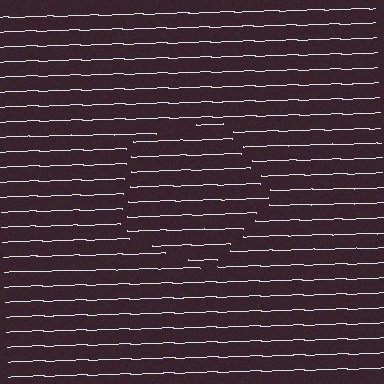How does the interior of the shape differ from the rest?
The interior of the shape contains the same grating, shifted by half a period — the contour is defined by the phase discontinuity where line-ends from the inner and outer gratings abut.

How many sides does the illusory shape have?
5 sides — the line-ends trace a pentagon.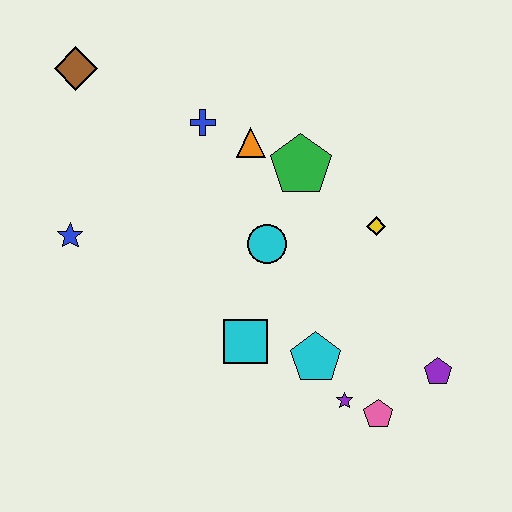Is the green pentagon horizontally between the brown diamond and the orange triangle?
No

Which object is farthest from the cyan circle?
The brown diamond is farthest from the cyan circle.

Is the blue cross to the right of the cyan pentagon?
No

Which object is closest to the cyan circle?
The green pentagon is closest to the cyan circle.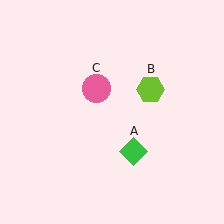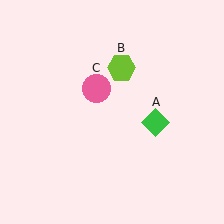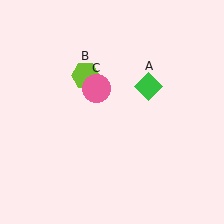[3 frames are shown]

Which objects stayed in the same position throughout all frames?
Pink circle (object C) remained stationary.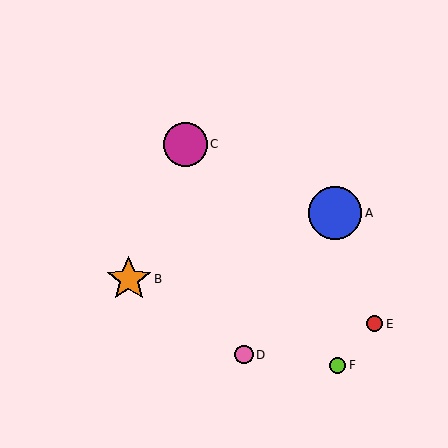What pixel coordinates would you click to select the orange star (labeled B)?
Click at (129, 279) to select the orange star B.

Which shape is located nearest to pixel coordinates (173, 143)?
The magenta circle (labeled C) at (185, 144) is nearest to that location.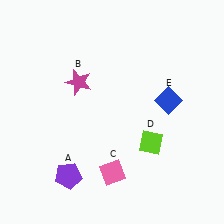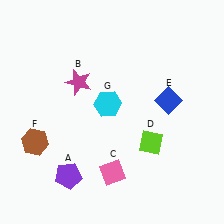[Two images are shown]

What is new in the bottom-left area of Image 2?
A brown hexagon (F) was added in the bottom-left area of Image 2.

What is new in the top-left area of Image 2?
A cyan hexagon (G) was added in the top-left area of Image 2.